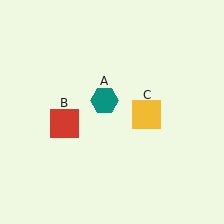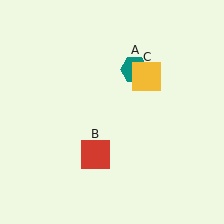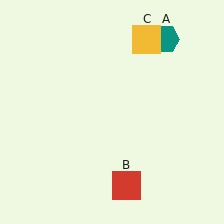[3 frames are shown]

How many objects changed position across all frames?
3 objects changed position: teal hexagon (object A), red square (object B), yellow square (object C).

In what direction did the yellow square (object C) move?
The yellow square (object C) moved up.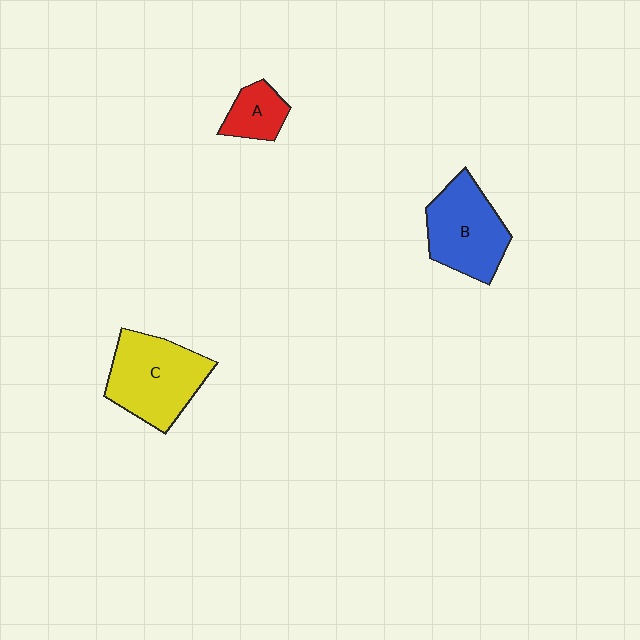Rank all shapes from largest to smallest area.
From largest to smallest: C (yellow), B (blue), A (red).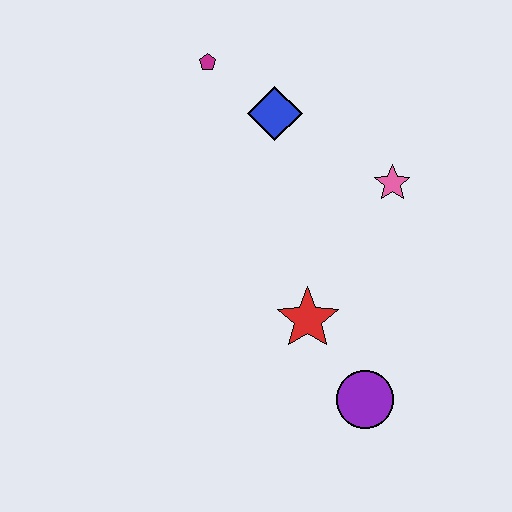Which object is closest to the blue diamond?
The magenta pentagon is closest to the blue diamond.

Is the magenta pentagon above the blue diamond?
Yes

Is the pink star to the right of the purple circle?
Yes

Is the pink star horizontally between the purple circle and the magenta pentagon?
No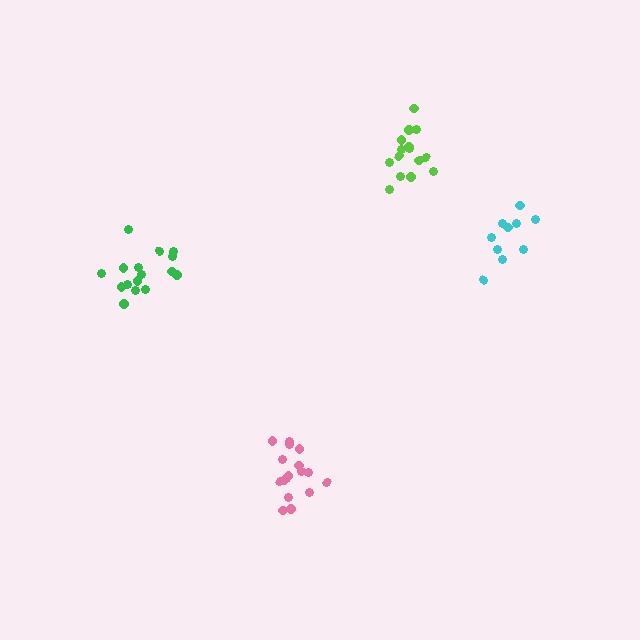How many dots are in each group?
Group 1: 15 dots, Group 2: 16 dots, Group 3: 16 dots, Group 4: 10 dots (57 total).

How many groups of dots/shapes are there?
There are 4 groups.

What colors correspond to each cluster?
The clusters are colored: lime, green, pink, cyan.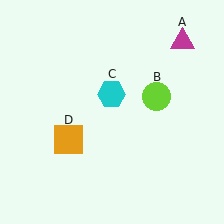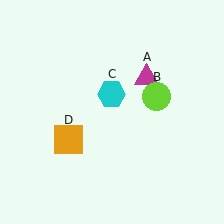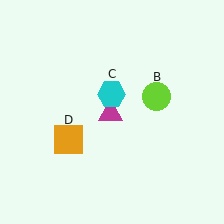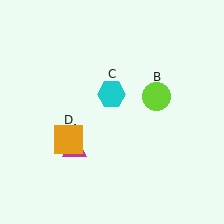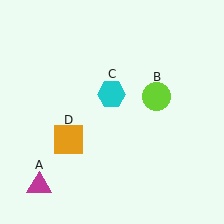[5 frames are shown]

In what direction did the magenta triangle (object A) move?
The magenta triangle (object A) moved down and to the left.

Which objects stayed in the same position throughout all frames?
Lime circle (object B) and cyan hexagon (object C) and orange square (object D) remained stationary.